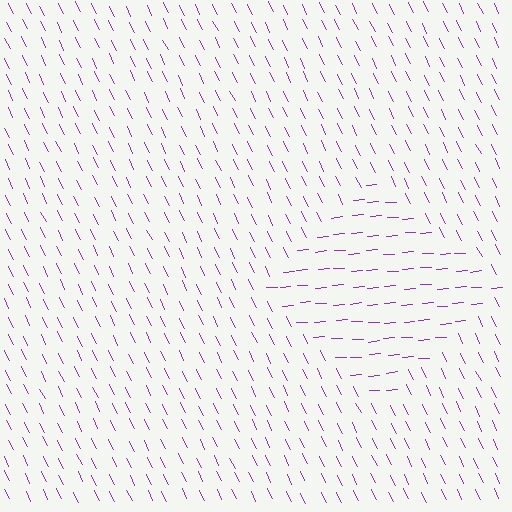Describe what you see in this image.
The image is filled with small purple line segments. A diamond region in the image has lines oriented differently from the surrounding lines, creating a visible texture boundary.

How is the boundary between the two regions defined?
The boundary is defined purely by a change in line orientation (approximately 68 degrees difference). All lines are the same color and thickness.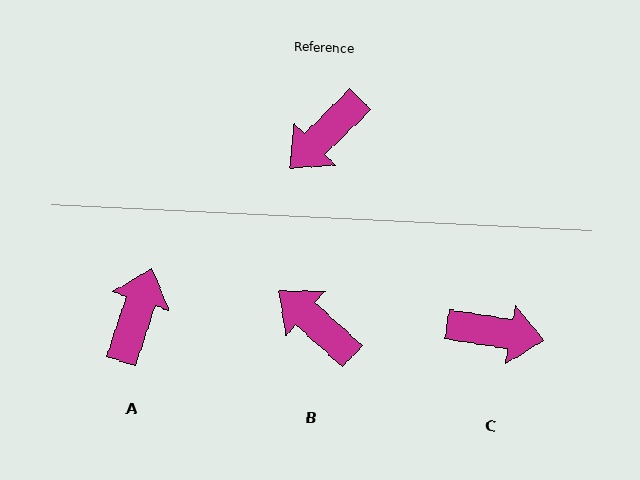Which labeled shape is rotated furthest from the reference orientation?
A, about 153 degrees away.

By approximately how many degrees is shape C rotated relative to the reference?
Approximately 126 degrees counter-clockwise.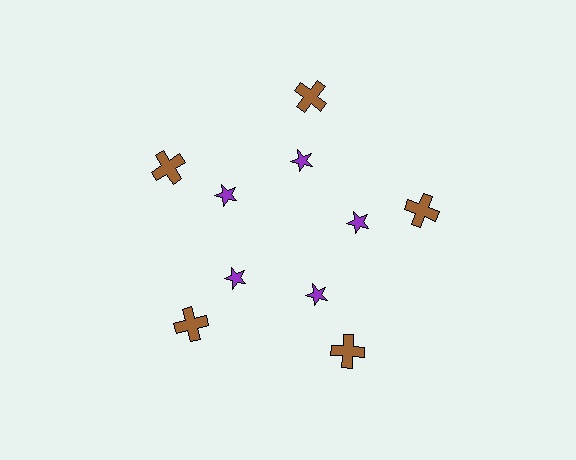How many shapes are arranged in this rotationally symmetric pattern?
There are 10 shapes, arranged in 5 groups of 2.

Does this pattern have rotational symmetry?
Yes, this pattern has 5-fold rotational symmetry. It looks the same after rotating 72 degrees around the center.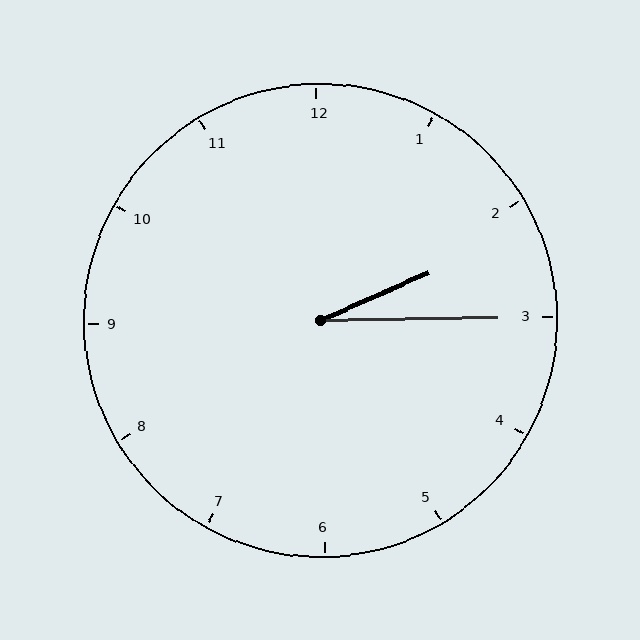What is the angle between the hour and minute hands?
Approximately 22 degrees.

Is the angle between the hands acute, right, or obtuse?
It is acute.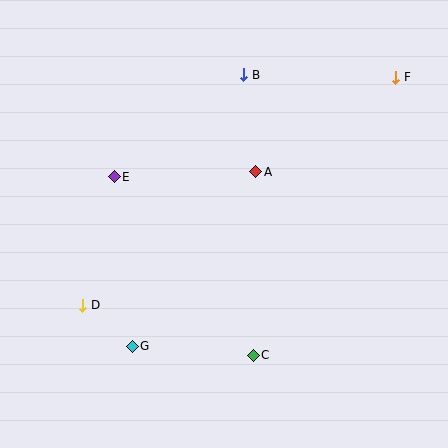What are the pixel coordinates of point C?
Point C is at (253, 355).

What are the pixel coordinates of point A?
Point A is at (256, 172).